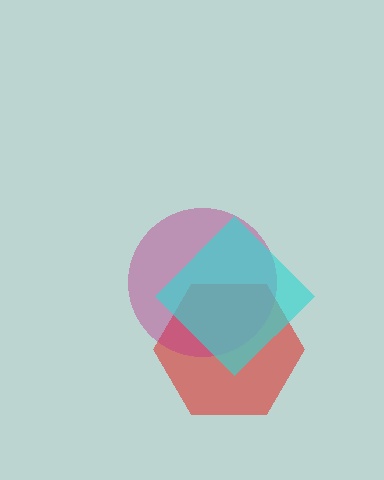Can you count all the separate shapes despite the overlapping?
Yes, there are 3 separate shapes.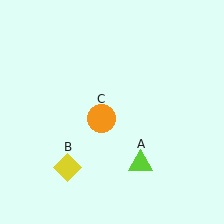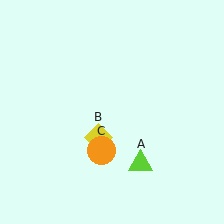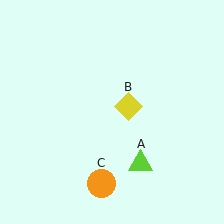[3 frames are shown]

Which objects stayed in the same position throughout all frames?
Lime triangle (object A) remained stationary.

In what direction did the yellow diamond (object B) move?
The yellow diamond (object B) moved up and to the right.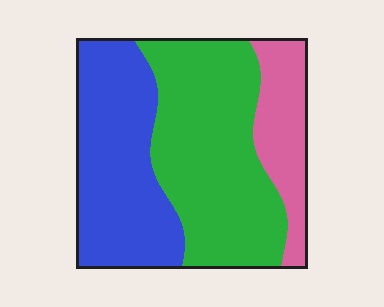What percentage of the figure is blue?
Blue covers about 35% of the figure.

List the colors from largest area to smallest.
From largest to smallest: green, blue, pink.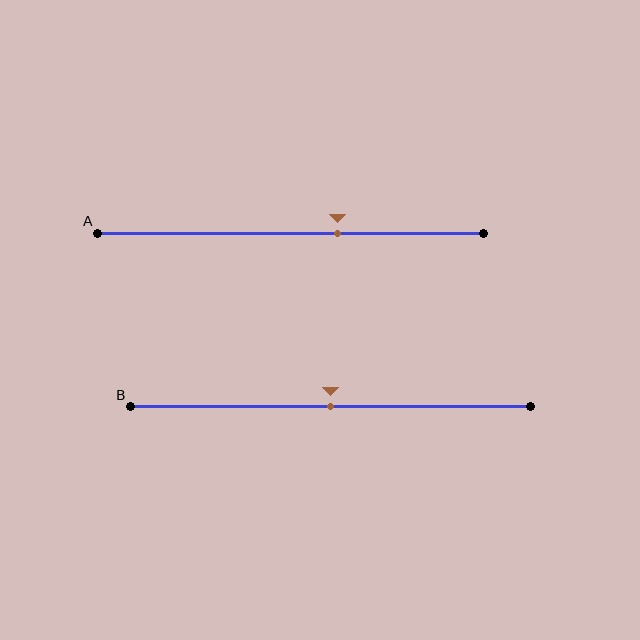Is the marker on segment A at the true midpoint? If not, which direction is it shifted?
No, the marker on segment A is shifted to the right by about 12% of the segment length.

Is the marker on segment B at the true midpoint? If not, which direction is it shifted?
Yes, the marker on segment B is at the true midpoint.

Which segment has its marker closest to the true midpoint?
Segment B has its marker closest to the true midpoint.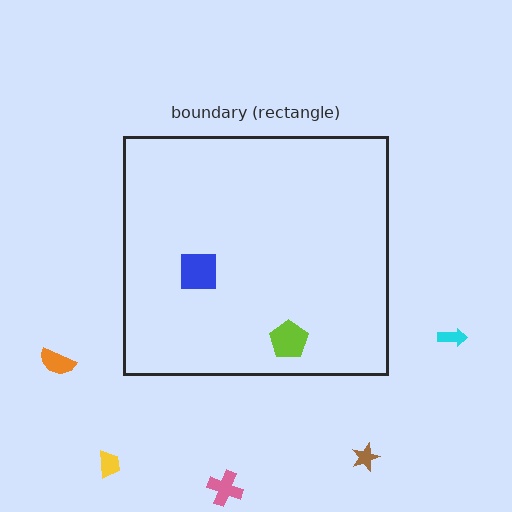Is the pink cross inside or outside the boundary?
Outside.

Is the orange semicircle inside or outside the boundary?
Outside.